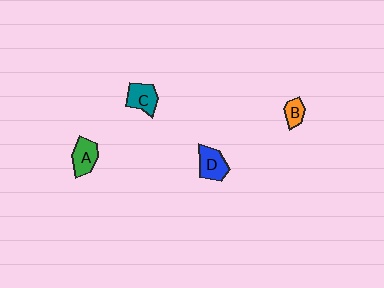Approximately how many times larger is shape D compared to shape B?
Approximately 1.8 times.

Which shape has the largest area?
Shape D (blue).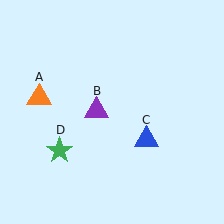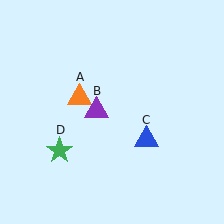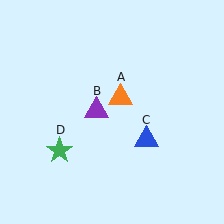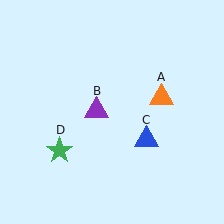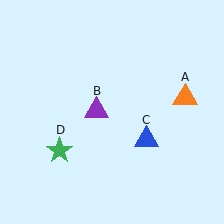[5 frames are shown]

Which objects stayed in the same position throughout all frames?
Purple triangle (object B) and blue triangle (object C) and green star (object D) remained stationary.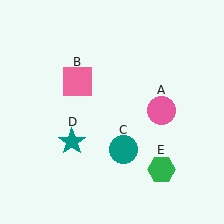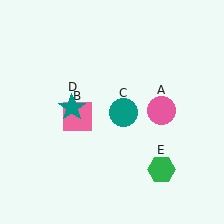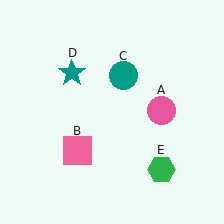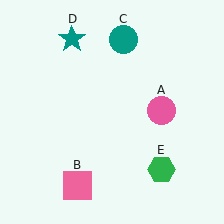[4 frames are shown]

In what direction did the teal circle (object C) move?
The teal circle (object C) moved up.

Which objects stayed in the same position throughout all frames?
Pink circle (object A) and green hexagon (object E) remained stationary.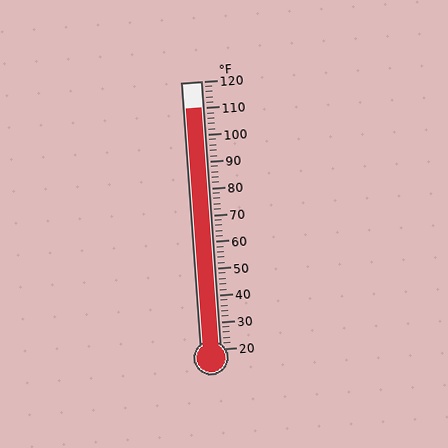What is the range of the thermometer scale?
The thermometer scale ranges from 20°F to 120°F.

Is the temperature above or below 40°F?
The temperature is above 40°F.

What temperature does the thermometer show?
The thermometer shows approximately 110°F.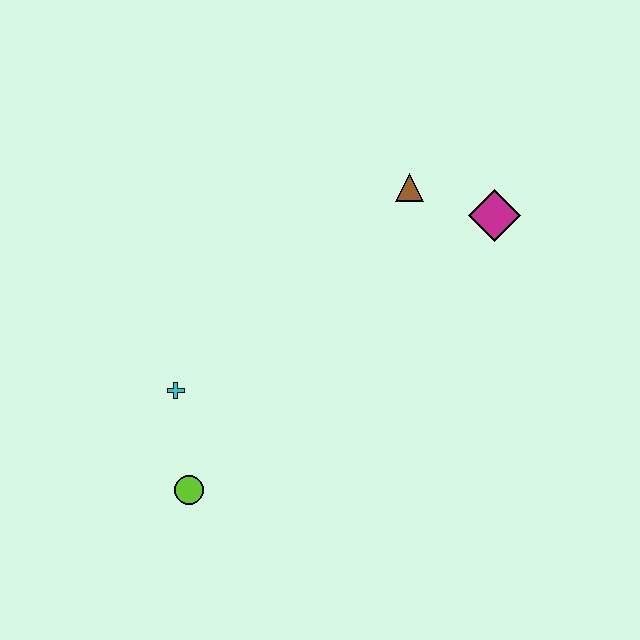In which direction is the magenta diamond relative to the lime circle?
The magenta diamond is to the right of the lime circle.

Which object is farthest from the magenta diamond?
The lime circle is farthest from the magenta diamond.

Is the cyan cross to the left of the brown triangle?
Yes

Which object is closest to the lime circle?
The cyan cross is closest to the lime circle.